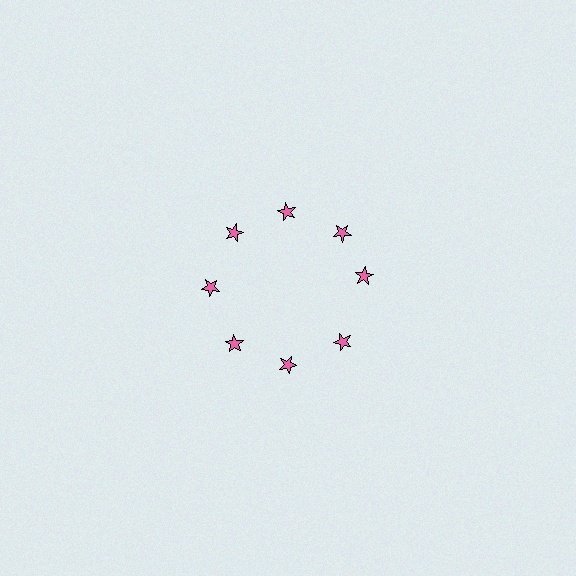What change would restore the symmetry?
The symmetry would be restored by rotating it back into even spacing with its neighbors so that all 8 stars sit at equal angles and equal distance from the center.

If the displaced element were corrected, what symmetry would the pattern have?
It would have 8-fold rotational symmetry — the pattern would map onto itself every 45 degrees.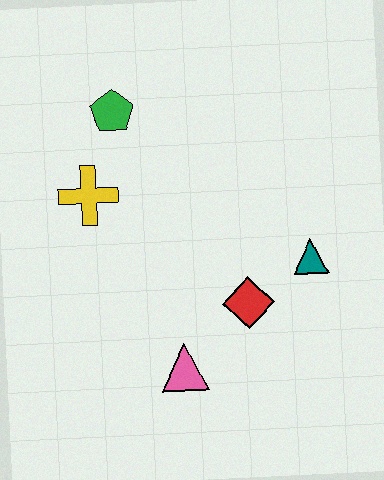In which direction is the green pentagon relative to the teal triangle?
The green pentagon is to the left of the teal triangle.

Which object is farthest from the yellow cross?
The teal triangle is farthest from the yellow cross.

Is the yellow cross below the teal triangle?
No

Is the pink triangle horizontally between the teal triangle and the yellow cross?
Yes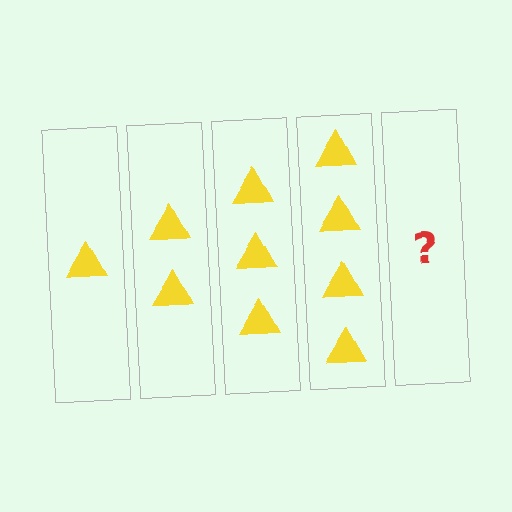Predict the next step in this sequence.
The next step is 5 triangles.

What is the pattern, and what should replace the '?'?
The pattern is that each step adds one more triangle. The '?' should be 5 triangles.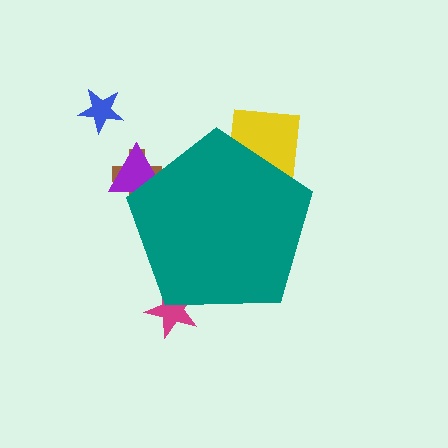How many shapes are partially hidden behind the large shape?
4 shapes are partially hidden.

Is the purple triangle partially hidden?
Yes, the purple triangle is partially hidden behind the teal pentagon.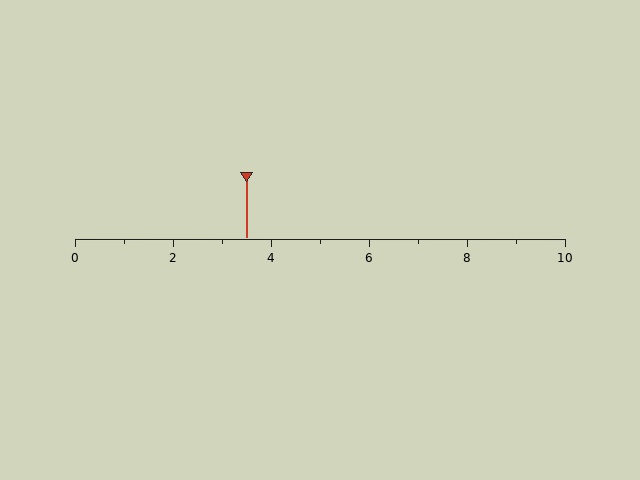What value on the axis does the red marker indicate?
The marker indicates approximately 3.5.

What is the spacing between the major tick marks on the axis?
The major ticks are spaced 2 apart.